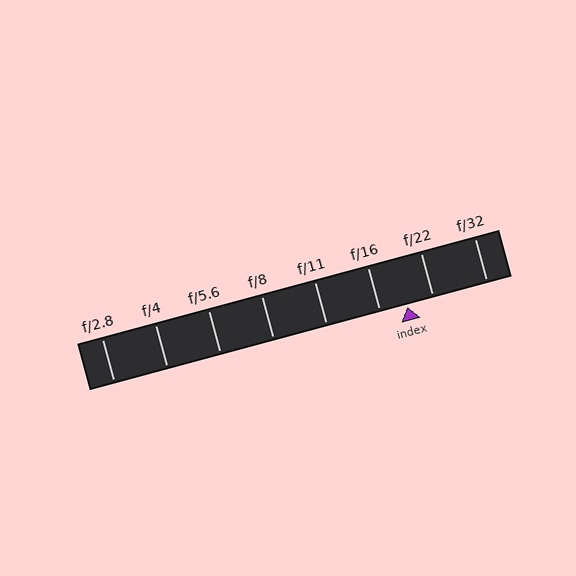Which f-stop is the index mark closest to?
The index mark is closest to f/22.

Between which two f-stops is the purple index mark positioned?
The index mark is between f/16 and f/22.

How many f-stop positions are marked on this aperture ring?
There are 8 f-stop positions marked.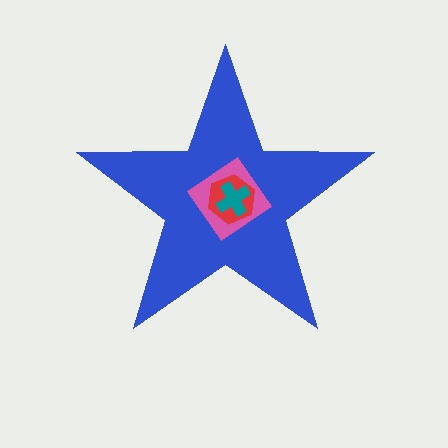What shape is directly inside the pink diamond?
The red hexagon.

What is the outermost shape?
The blue star.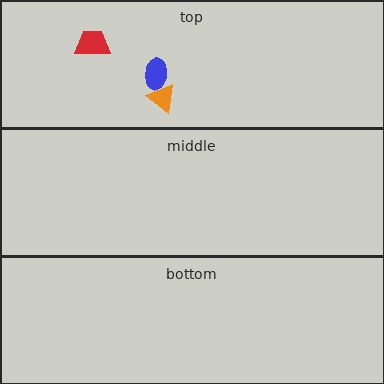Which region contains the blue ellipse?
The top region.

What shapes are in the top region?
The red trapezoid, the blue ellipse, the orange triangle.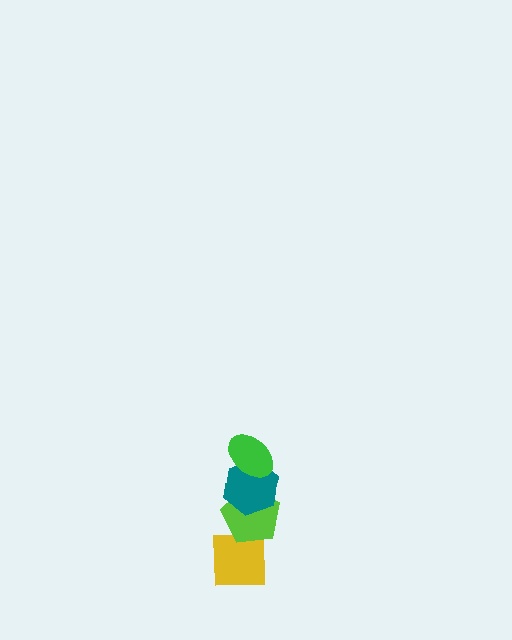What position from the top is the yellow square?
The yellow square is 4th from the top.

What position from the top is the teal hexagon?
The teal hexagon is 2nd from the top.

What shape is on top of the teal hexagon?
The green ellipse is on top of the teal hexagon.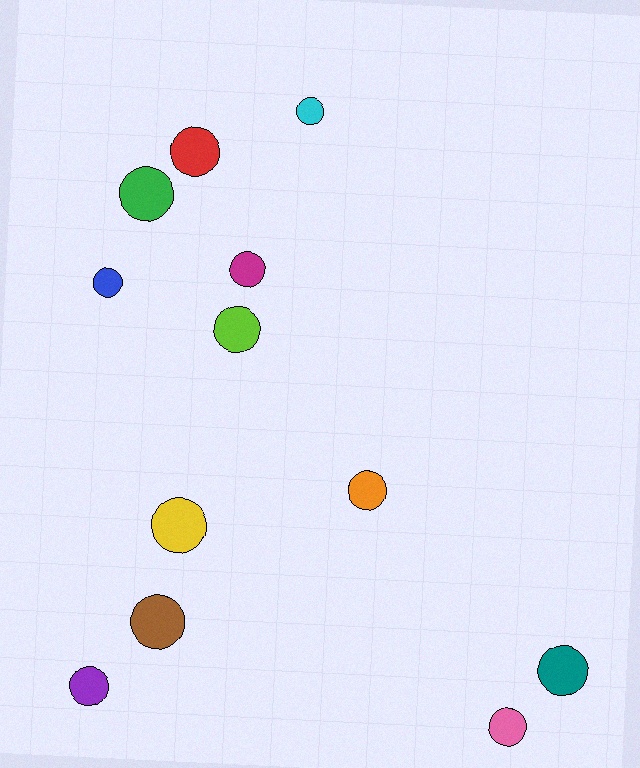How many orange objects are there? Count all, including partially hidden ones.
There is 1 orange object.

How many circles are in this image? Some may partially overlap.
There are 12 circles.